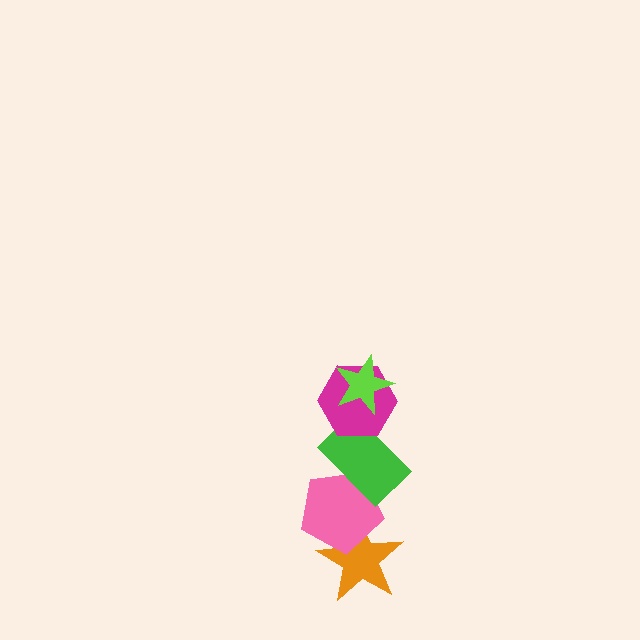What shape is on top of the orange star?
The pink pentagon is on top of the orange star.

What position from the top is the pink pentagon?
The pink pentagon is 4th from the top.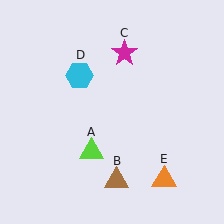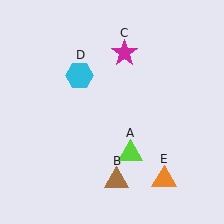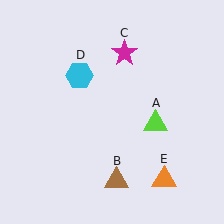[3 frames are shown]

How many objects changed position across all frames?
1 object changed position: lime triangle (object A).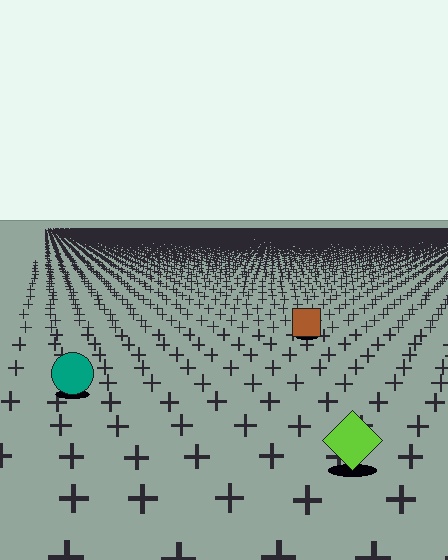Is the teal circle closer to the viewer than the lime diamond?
No. The lime diamond is closer — you can tell from the texture gradient: the ground texture is coarser near it.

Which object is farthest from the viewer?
The brown square is farthest from the viewer. It appears smaller and the ground texture around it is denser.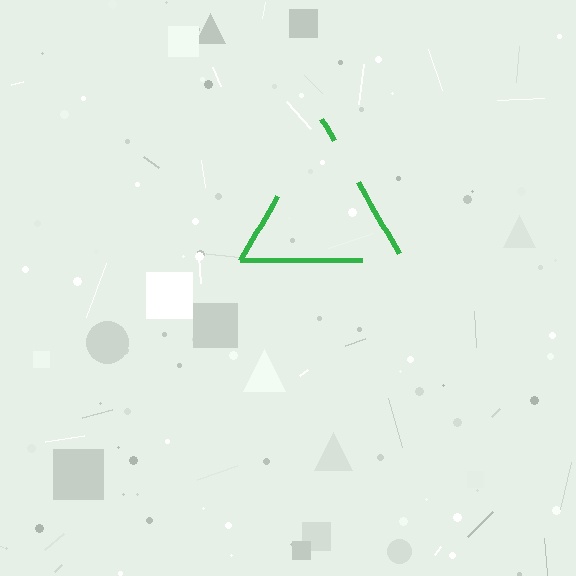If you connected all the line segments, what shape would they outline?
They would outline a triangle.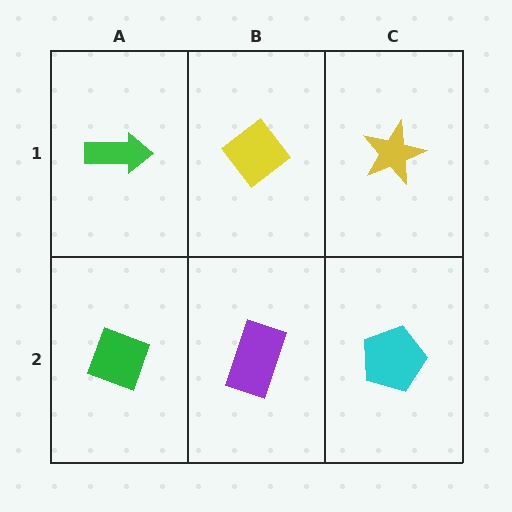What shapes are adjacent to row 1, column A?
A green diamond (row 2, column A), a yellow diamond (row 1, column B).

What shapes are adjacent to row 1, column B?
A purple rectangle (row 2, column B), a green arrow (row 1, column A), a yellow star (row 1, column C).